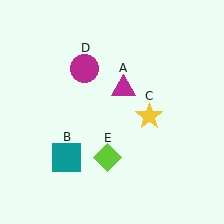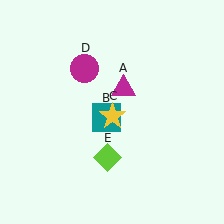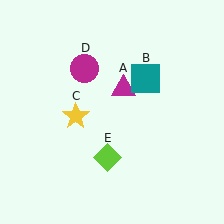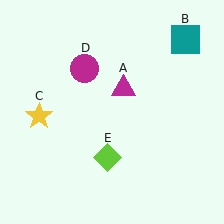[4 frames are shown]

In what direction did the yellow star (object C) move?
The yellow star (object C) moved left.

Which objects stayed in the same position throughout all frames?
Magenta triangle (object A) and magenta circle (object D) and lime diamond (object E) remained stationary.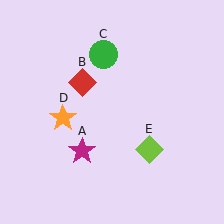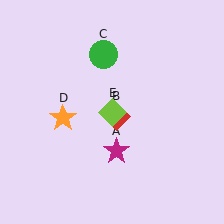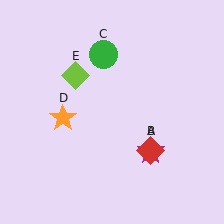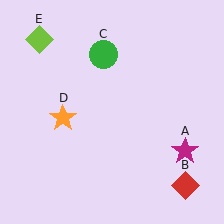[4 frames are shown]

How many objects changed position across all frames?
3 objects changed position: magenta star (object A), red diamond (object B), lime diamond (object E).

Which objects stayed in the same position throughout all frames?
Green circle (object C) and orange star (object D) remained stationary.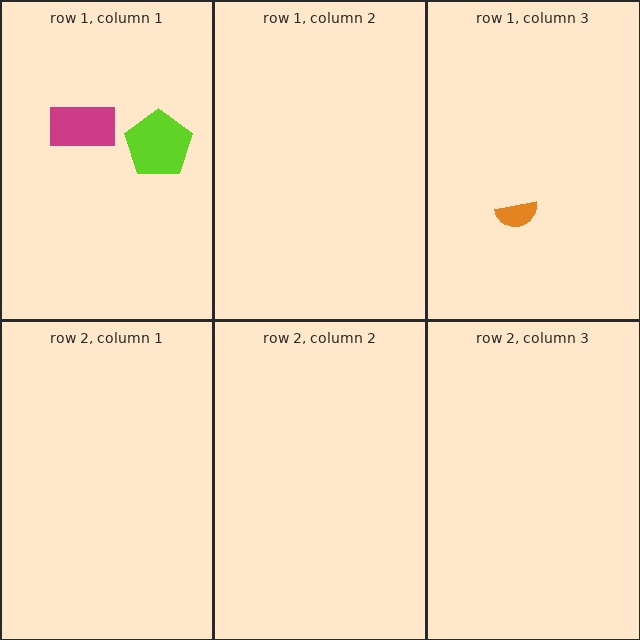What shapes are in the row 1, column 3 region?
The orange semicircle.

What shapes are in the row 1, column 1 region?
The magenta rectangle, the lime pentagon.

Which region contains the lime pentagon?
The row 1, column 1 region.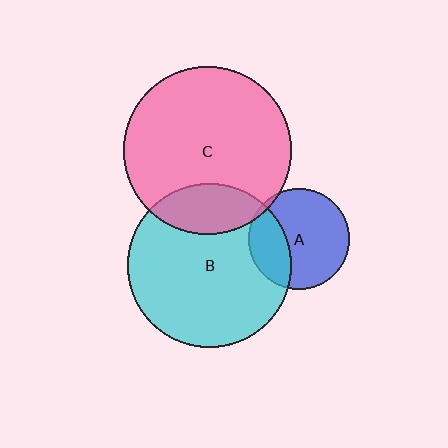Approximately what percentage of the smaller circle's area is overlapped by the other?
Approximately 20%.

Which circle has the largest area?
Circle C (pink).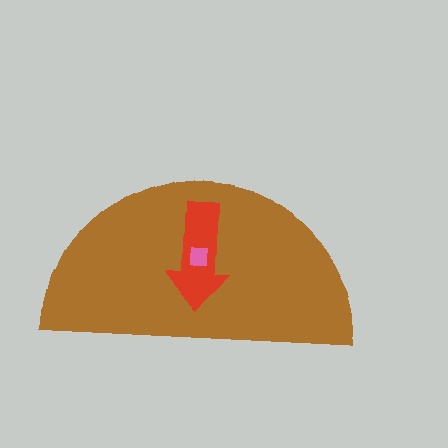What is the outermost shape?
The brown semicircle.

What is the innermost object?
The pink square.